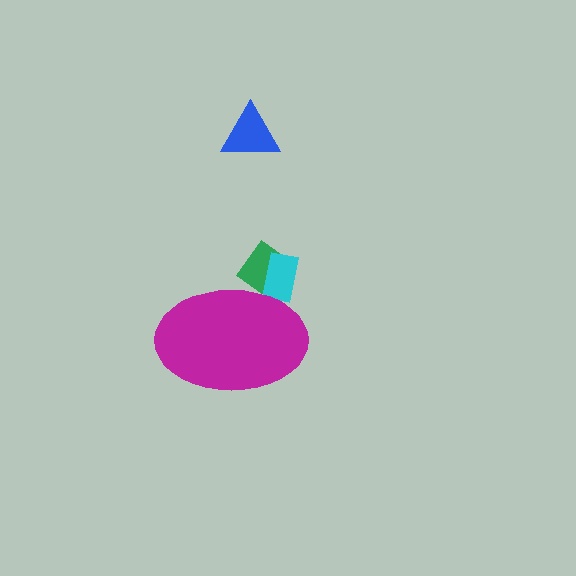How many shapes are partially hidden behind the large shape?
2 shapes are partially hidden.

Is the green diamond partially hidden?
Yes, the green diamond is partially hidden behind the magenta ellipse.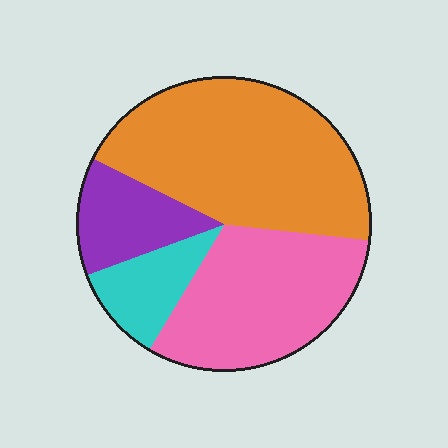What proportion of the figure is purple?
Purple covers about 15% of the figure.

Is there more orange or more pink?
Orange.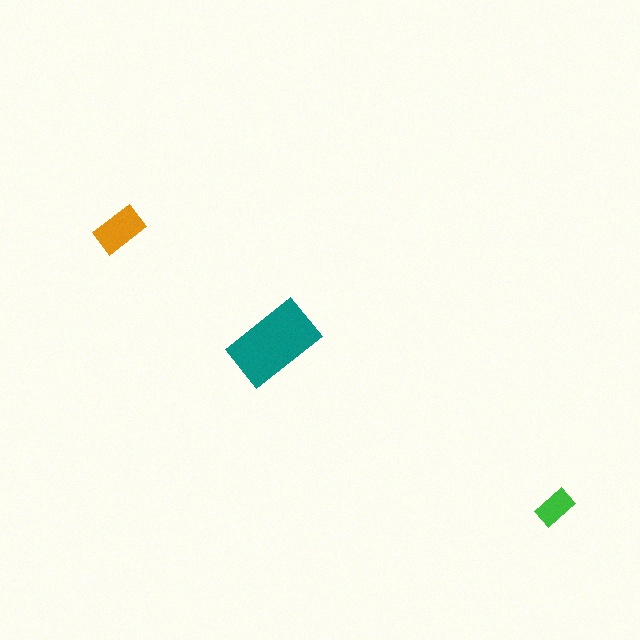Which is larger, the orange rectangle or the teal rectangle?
The teal one.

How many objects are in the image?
There are 3 objects in the image.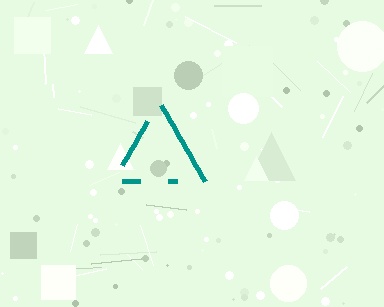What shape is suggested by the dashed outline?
The dashed outline suggests a triangle.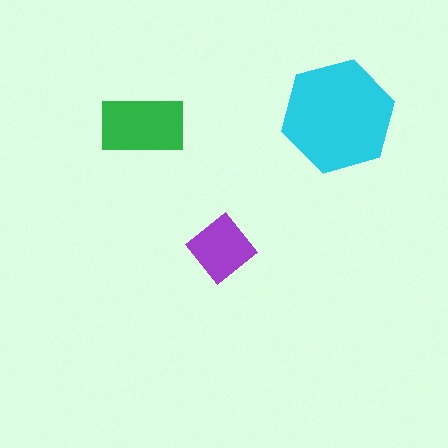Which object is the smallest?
The purple diamond.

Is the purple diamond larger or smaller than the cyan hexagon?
Smaller.